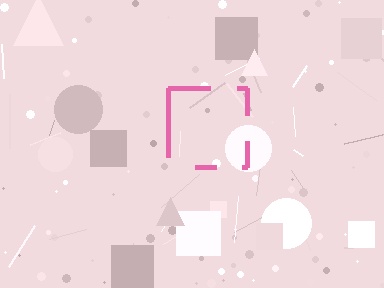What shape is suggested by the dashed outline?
The dashed outline suggests a square.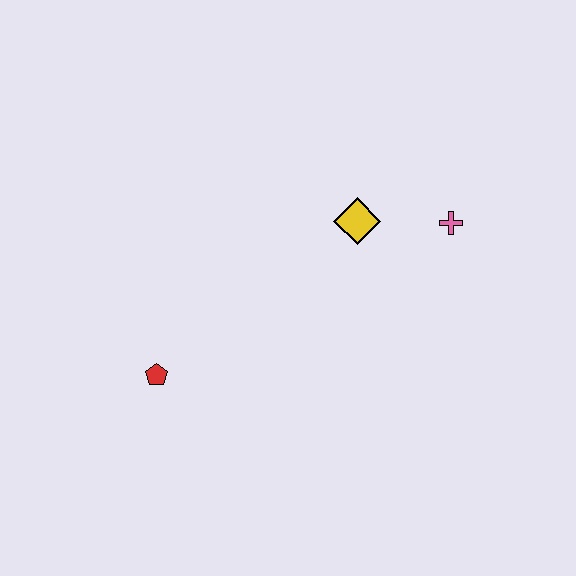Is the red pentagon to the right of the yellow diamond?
No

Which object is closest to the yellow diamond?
The pink cross is closest to the yellow diamond.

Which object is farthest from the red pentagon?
The pink cross is farthest from the red pentagon.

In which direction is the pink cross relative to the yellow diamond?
The pink cross is to the right of the yellow diamond.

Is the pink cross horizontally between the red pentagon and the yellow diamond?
No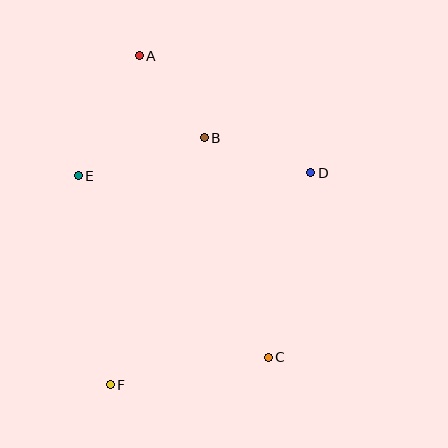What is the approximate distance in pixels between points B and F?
The distance between B and F is approximately 264 pixels.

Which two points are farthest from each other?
Points A and F are farthest from each other.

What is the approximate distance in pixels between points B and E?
The distance between B and E is approximately 132 pixels.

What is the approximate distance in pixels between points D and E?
The distance between D and E is approximately 232 pixels.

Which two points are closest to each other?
Points A and B are closest to each other.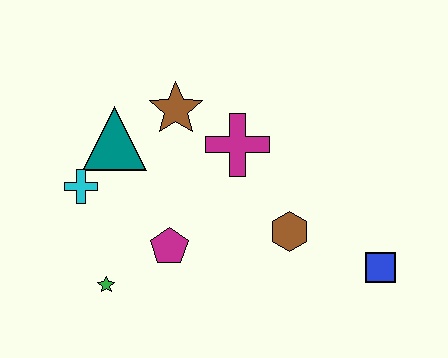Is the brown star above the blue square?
Yes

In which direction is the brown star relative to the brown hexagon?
The brown star is above the brown hexagon.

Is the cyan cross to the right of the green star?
No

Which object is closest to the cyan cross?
The teal triangle is closest to the cyan cross.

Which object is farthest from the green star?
The blue square is farthest from the green star.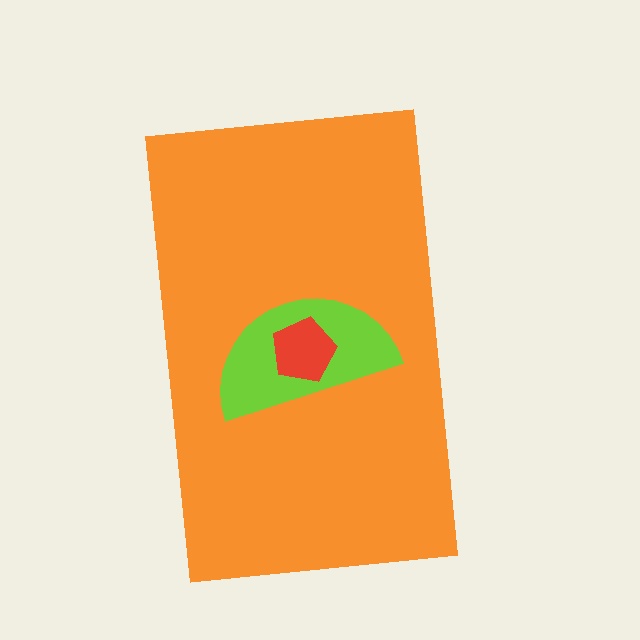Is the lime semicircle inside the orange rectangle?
Yes.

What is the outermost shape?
The orange rectangle.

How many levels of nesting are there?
3.